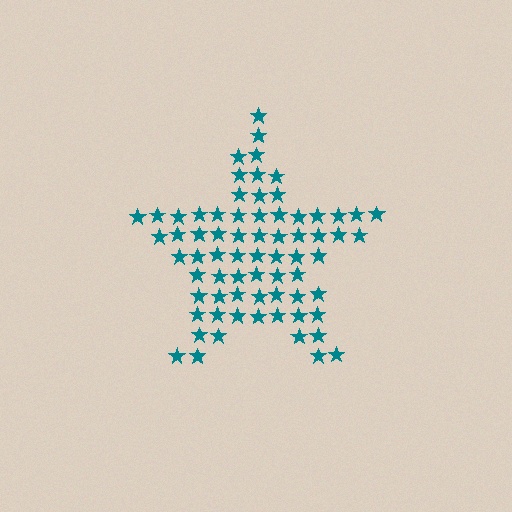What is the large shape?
The large shape is a star.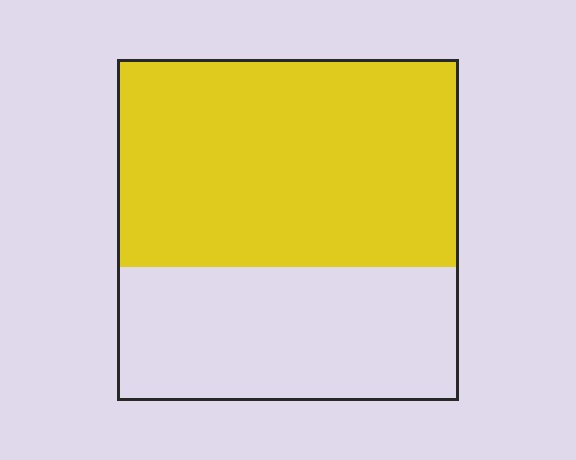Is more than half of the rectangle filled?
Yes.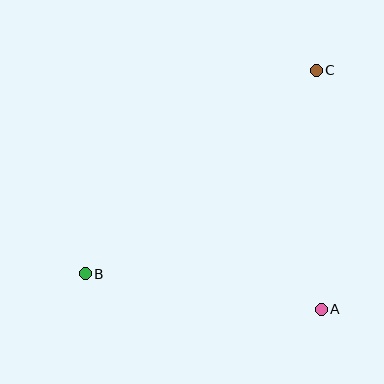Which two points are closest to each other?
Points A and B are closest to each other.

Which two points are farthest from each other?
Points B and C are farthest from each other.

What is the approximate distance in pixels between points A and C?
The distance between A and C is approximately 239 pixels.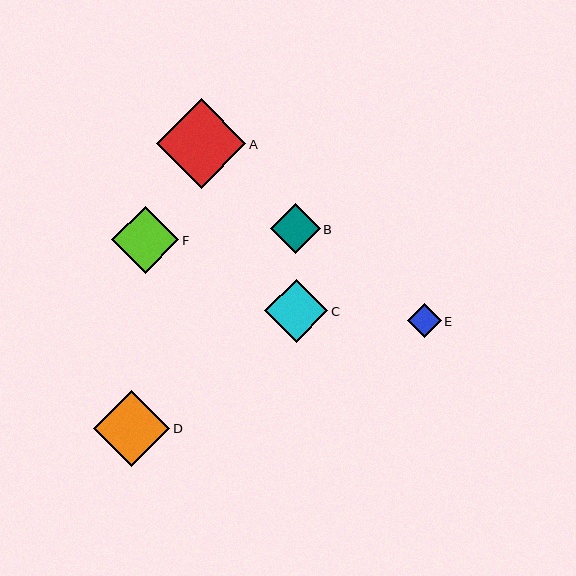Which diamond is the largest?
Diamond A is the largest with a size of approximately 89 pixels.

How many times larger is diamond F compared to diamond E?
Diamond F is approximately 2.0 times the size of diamond E.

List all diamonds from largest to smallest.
From largest to smallest: A, D, F, C, B, E.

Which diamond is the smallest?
Diamond E is the smallest with a size of approximately 34 pixels.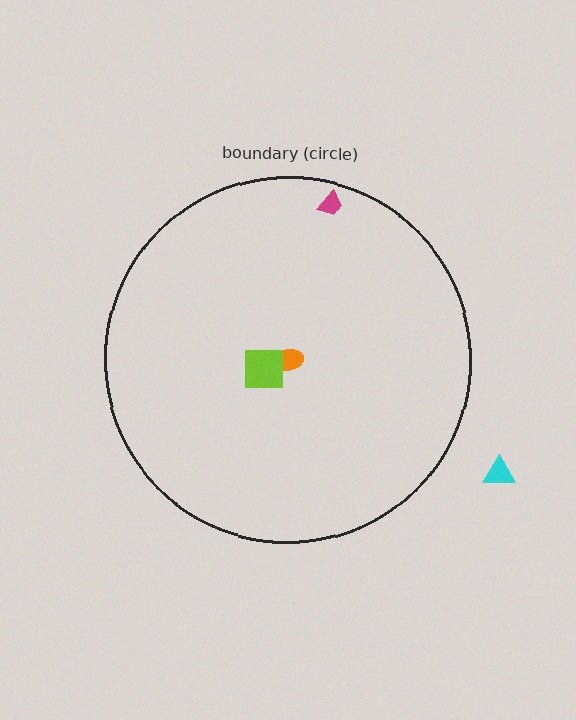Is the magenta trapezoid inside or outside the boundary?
Inside.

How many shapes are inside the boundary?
3 inside, 1 outside.